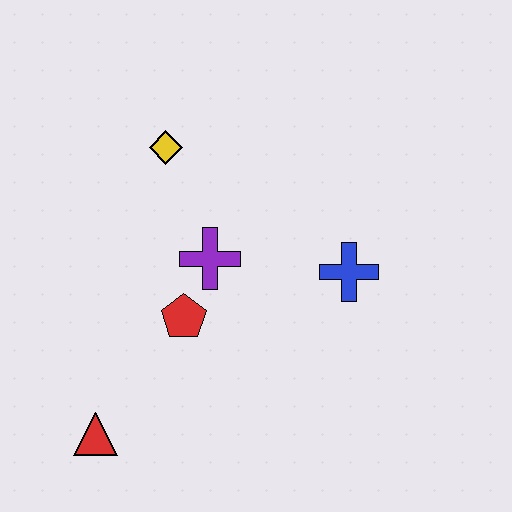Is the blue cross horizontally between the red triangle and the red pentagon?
No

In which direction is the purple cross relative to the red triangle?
The purple cross is above the red triangle.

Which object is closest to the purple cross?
The red pentagon is closest to the purple cross.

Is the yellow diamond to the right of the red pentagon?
No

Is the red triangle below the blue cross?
Yes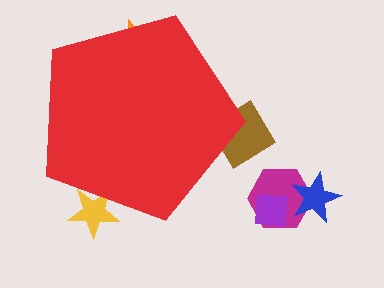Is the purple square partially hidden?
No, the purple square is fully visible.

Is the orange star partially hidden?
Yes, the orange star is partially hidden behind the red pentagon.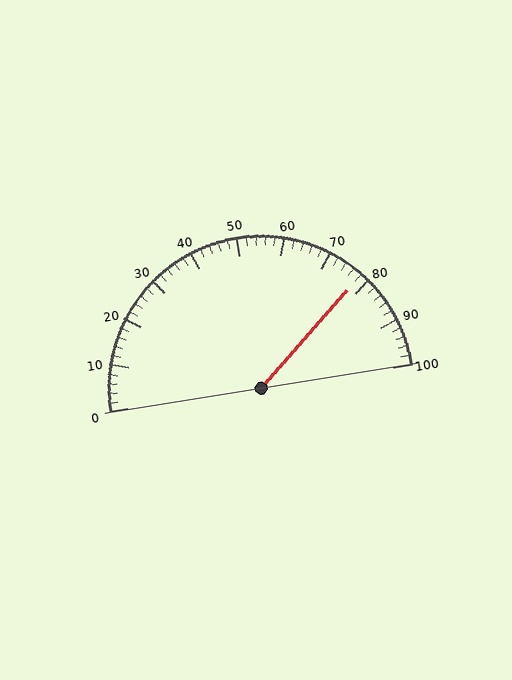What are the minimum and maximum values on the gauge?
The gauge ranges from 0 to 100.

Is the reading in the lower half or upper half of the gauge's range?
The reading is in the upper half of the range (0 to 100).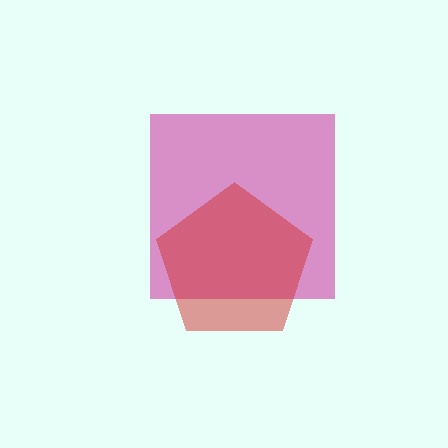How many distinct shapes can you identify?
There are 2 distinct shapes: a magenta square, a red pentagon.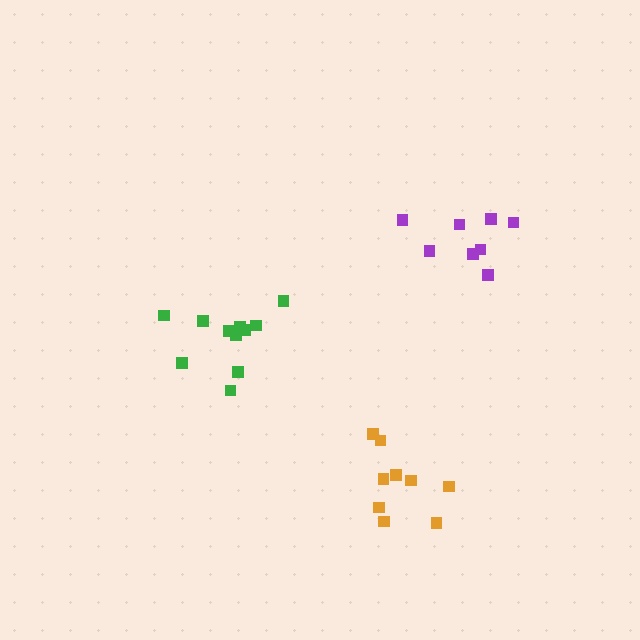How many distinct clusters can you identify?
There are 3 distinct clusters.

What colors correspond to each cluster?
The clusters are colored: orange, green, purple.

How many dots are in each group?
Group 1: 9 dots, Group 2: 11 dots, Group 3: 8 dots (28 total).